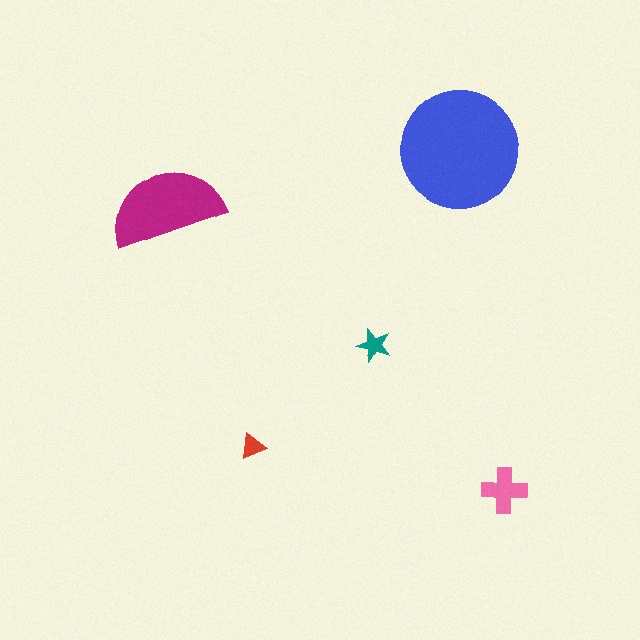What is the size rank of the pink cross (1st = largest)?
3rd.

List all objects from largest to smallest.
The blue circle, the magenta semicircle, the pink cross, the teal star, the red triangle.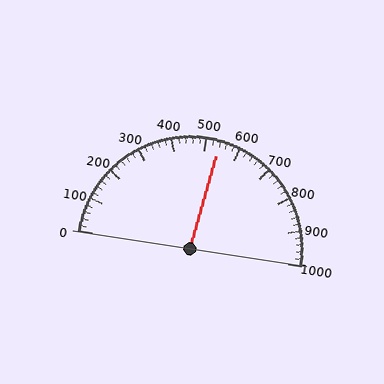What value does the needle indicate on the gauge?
The needle indicates approximately 540.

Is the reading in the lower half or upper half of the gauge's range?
The reading is in the upper half of the range (0 to 1000).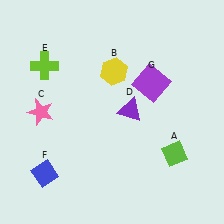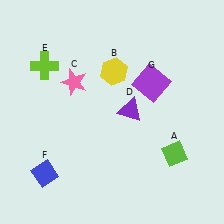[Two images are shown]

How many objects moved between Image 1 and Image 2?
1 object moved between the two images.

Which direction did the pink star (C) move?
The pink star (C) moved right.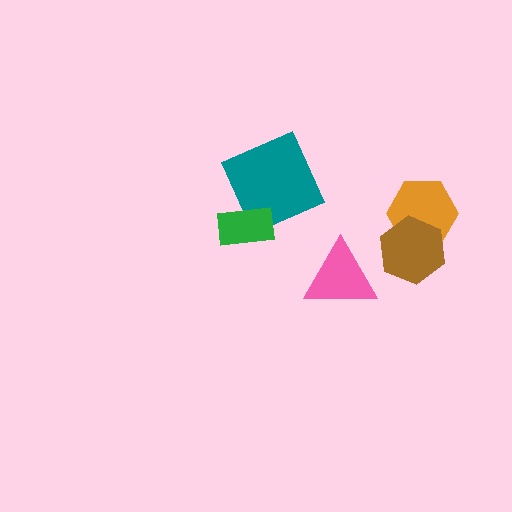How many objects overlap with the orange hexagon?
1 object overlaps with the orange hexagon.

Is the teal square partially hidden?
Yes, it is partially covered by another shape.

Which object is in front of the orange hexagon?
The brown hexagon is in front of the orange hexagon.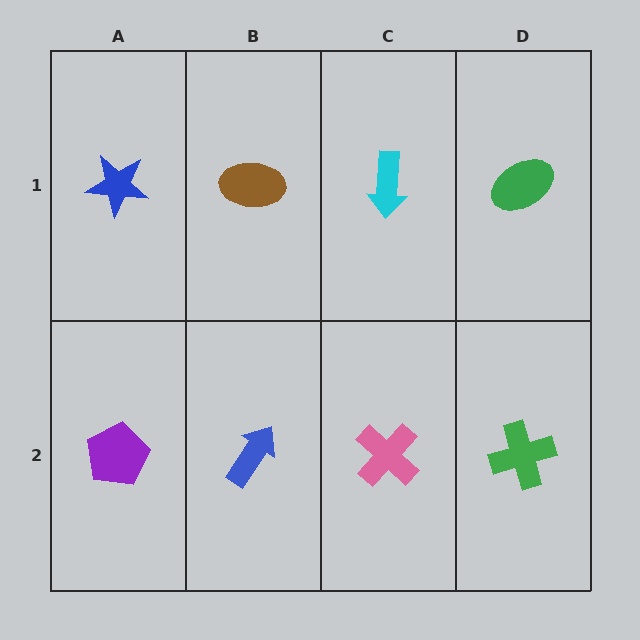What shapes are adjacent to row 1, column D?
A green cross (row 2, column D), a cyan arrow (row 1, column C).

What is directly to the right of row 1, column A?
A brown ellipse.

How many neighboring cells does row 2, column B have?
3.